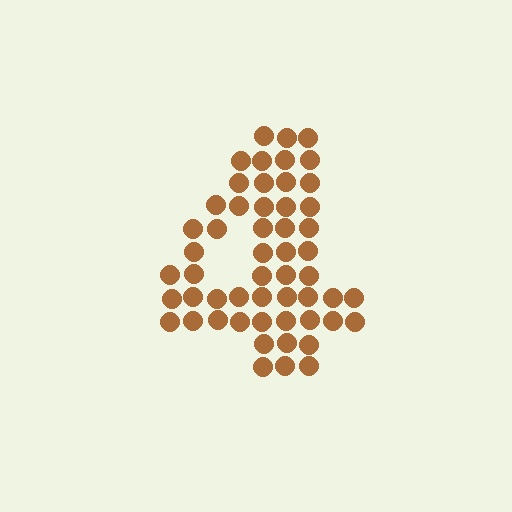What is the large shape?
The large shape is the digit 4.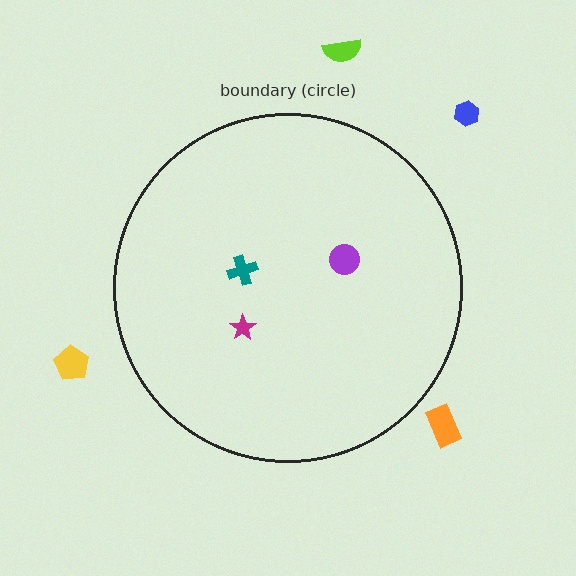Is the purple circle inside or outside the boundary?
Inside.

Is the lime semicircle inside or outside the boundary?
Outside.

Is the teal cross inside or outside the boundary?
Inside.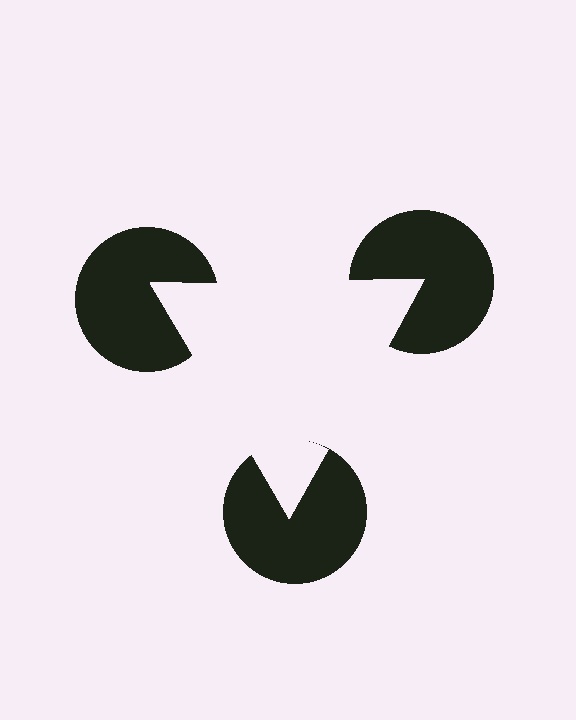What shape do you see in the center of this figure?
An illusory triangle — its edges are inferred from the aligned wedge cuts in the pac-man discs, not physically drawn.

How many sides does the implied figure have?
3 sides.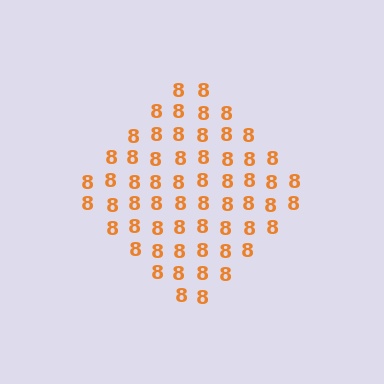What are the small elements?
The small elements are digit 8's.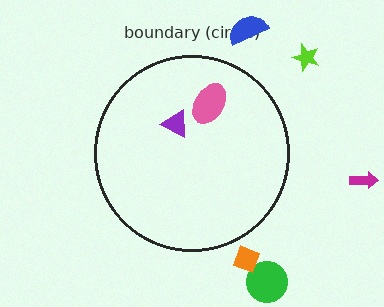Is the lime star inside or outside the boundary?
Outside.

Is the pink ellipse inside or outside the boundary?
Inside.